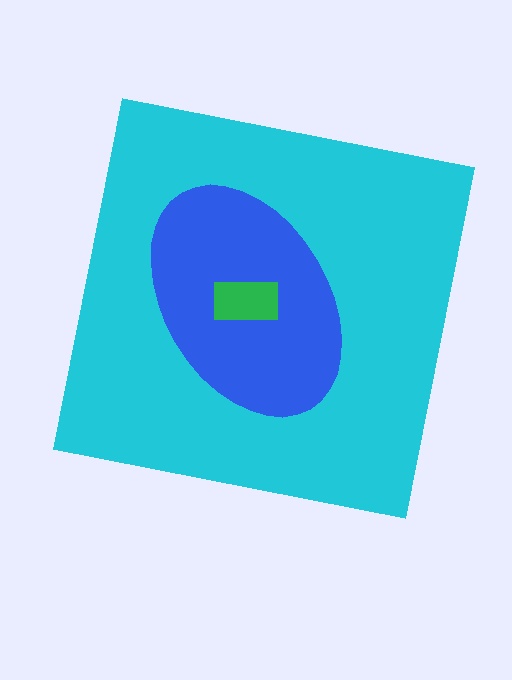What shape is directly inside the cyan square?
The blue ellipse.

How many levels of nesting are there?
3.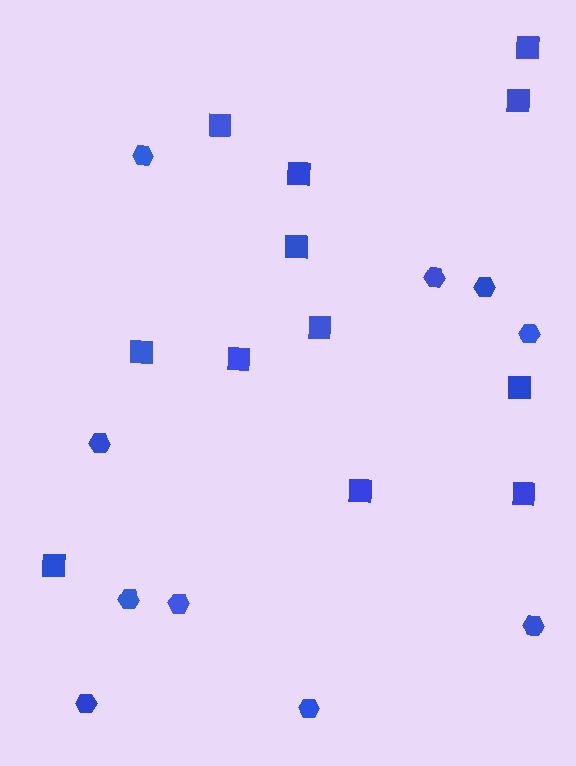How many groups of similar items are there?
There are 2 groups: one group of squares (12) and one group of hexagons (10).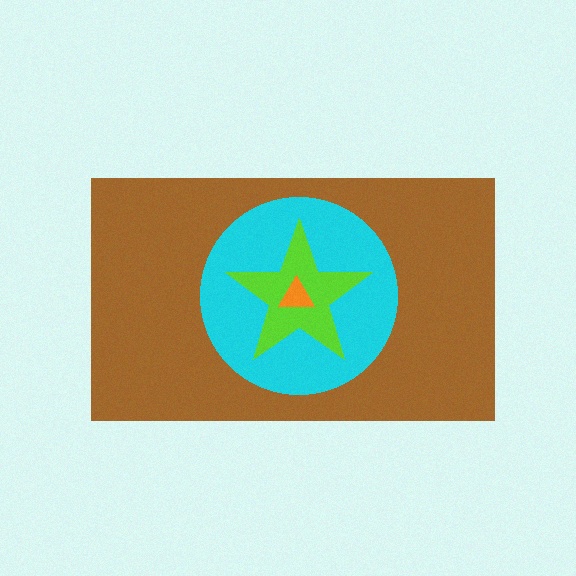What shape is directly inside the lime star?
The orange triangle.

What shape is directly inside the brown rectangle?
The cyan circle.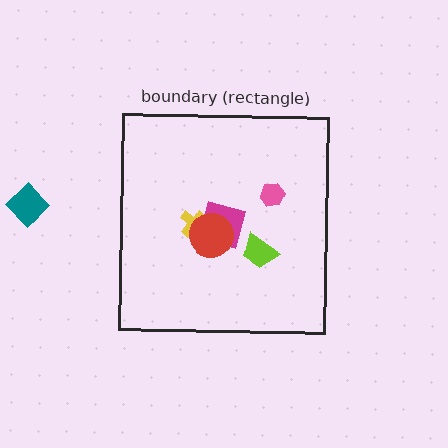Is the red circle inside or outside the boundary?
Inside.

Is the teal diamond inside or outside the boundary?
Outside.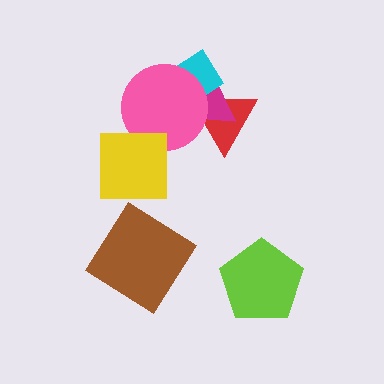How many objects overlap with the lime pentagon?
0 objects overlap with the lime pentagon.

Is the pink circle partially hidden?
Yes, it is partially covered by another shape.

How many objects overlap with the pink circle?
4 objects overlap with the pink circle.